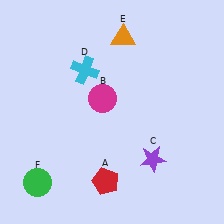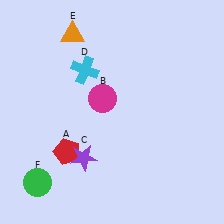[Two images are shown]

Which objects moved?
The objects that moved are: the red pentagon (A), the purple star (C), the orange triangle (E).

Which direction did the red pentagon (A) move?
The red pentagon (A) moved left.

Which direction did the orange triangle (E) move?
The orange triangle (E) moved left.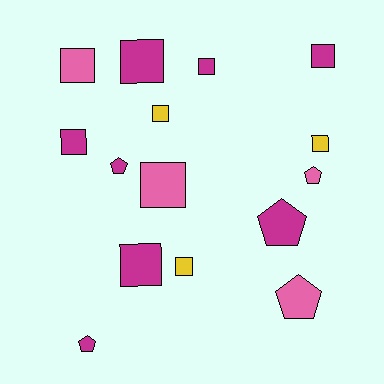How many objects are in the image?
There are 15 objects.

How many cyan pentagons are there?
There are no cyan pentagons.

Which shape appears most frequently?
Square, with 10 objects.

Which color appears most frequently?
Magenta, with 8 objects.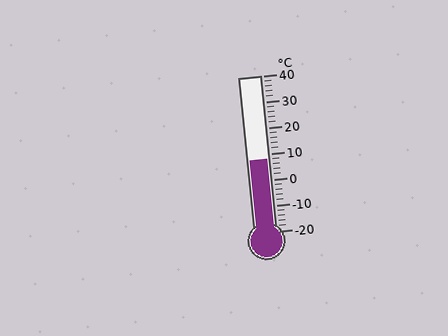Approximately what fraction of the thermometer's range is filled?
The thermometer is filled to approximately 45% of its range.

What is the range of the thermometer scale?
The thermometer scale ranges from -20°C to 40°C.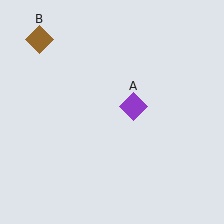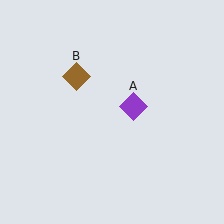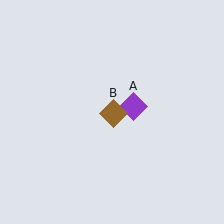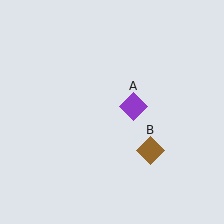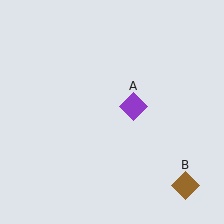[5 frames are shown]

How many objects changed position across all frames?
1 object changed position: brown diamond (object B).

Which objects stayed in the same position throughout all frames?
Purple diamond (object A) remained stationary.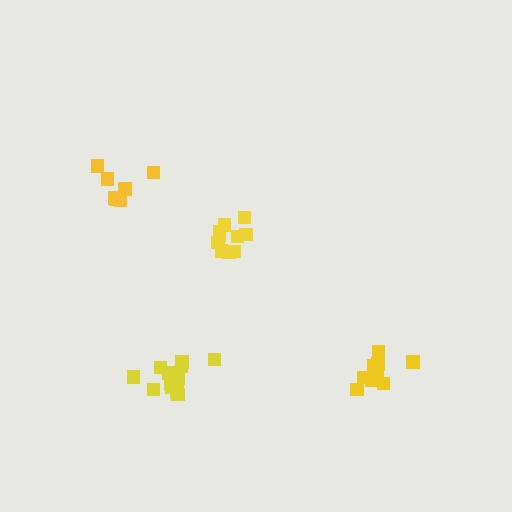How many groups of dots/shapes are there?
There are 4 groups.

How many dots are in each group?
Group 1: 12 dots, Group 2: 10 dots, Group 3: 10 dots, Group 4: 8 dots (40 total).